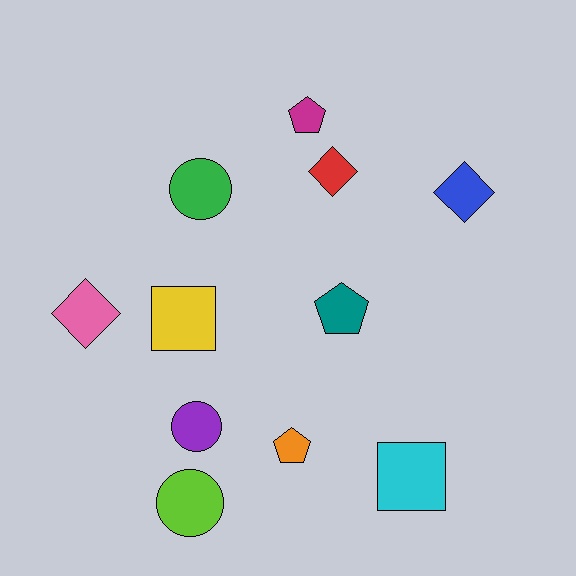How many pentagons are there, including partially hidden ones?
There are 3 pentagons.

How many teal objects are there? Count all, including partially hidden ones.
There is 1 teal object.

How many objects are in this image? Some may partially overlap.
There are 11 objects.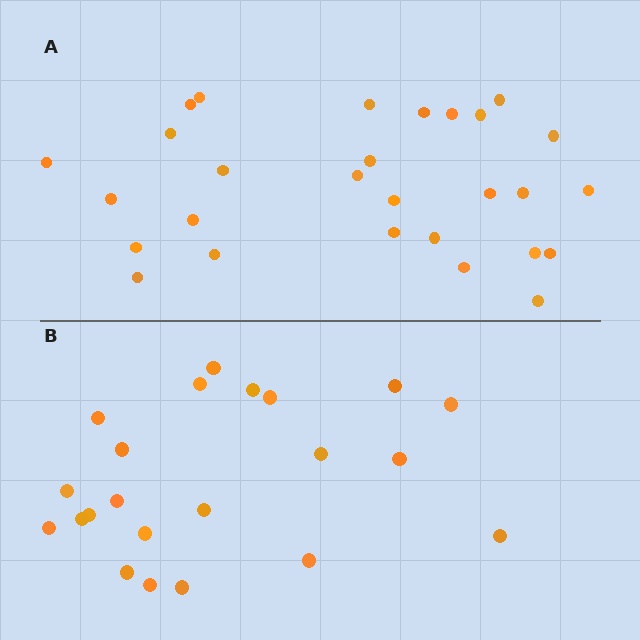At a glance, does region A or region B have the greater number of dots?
Region A (the top region) has more dots.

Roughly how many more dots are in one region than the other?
Region A has about 6 more dots than region B.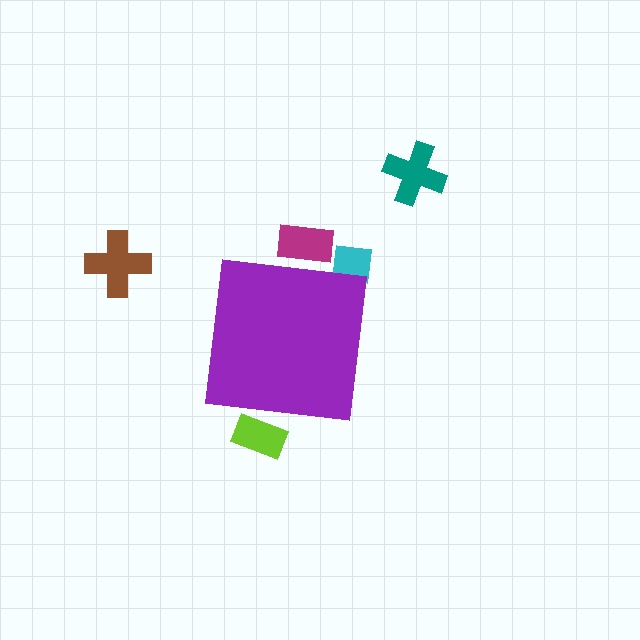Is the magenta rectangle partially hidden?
Yes, the magenta rectangle is partially hidden behind the purple square.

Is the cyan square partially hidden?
Yes, the cyan square is partially hidden behind the purple square.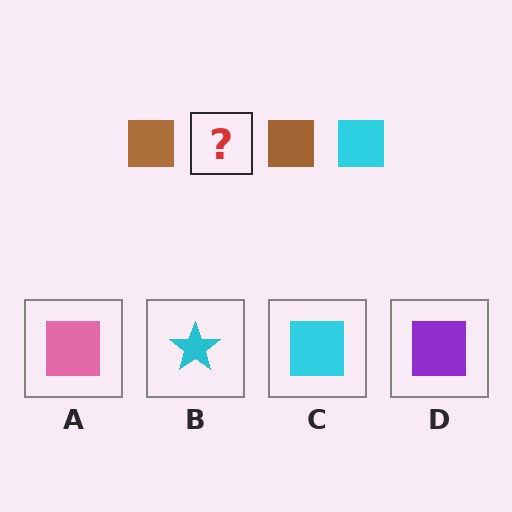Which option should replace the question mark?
Option C.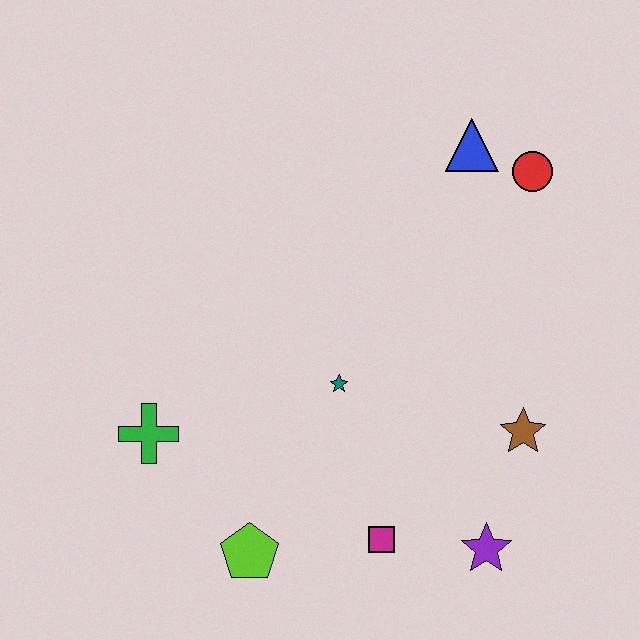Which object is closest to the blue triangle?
The red circle is closest to the blue triangle.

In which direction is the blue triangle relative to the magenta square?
The blue triangle is above the magenta square.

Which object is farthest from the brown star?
The green cross is farthest from the brown star.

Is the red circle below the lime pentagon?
No